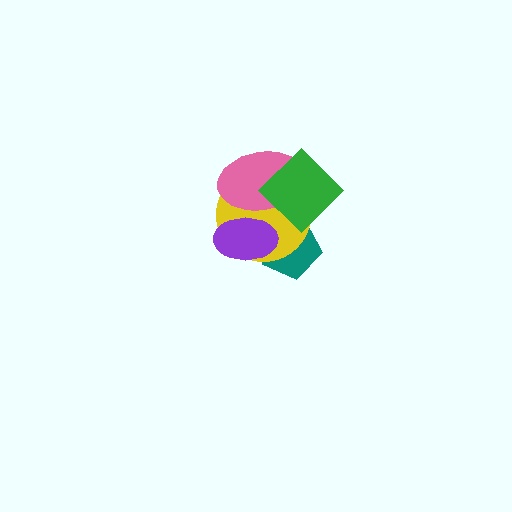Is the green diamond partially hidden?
No, no other shape covers it.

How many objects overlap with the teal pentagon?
3 objects overlap with the teal pentagon.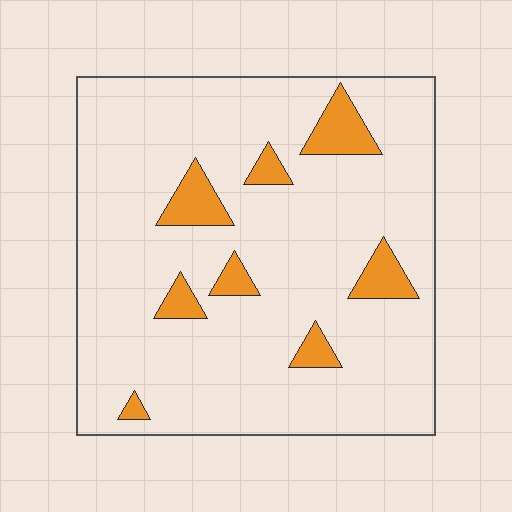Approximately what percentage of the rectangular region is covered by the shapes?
Approximately 10%.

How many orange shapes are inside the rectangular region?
8.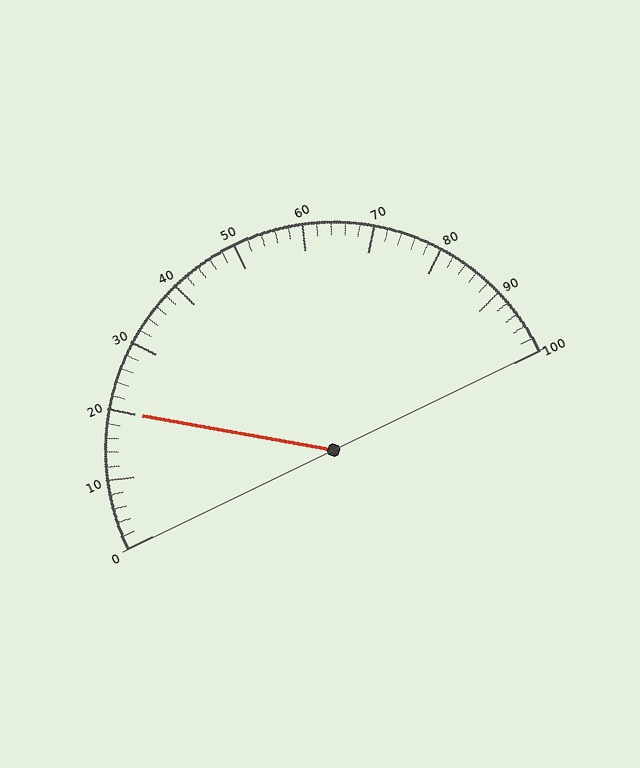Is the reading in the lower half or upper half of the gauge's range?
The reading is in the lower half of the range (0 to 100).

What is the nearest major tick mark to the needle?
The nearest major tick mark is 20.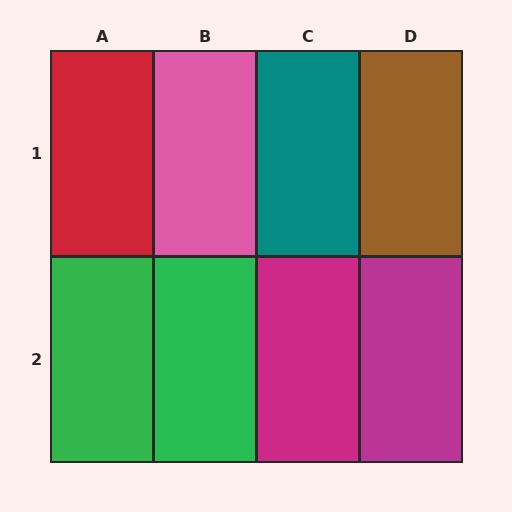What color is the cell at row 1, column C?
Teal.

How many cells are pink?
1 cell is pink.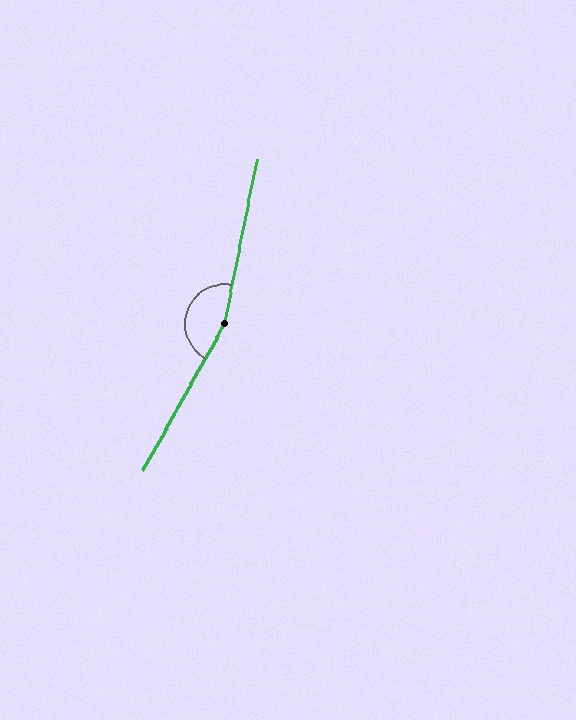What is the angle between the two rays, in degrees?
Approximately 162 degrees.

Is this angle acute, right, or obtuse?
It is obtuse.